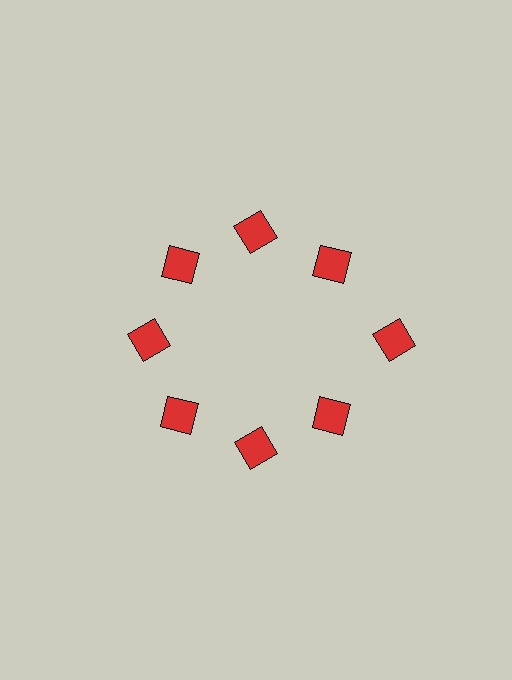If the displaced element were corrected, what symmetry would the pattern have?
It would have 8-fold rotational symmetry — the pattern would map onto itself every 45 degrees.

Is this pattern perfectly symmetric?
No. The 8 red squares are arranged in a ring, but one element near the 3 o'clock position is pushed outward from the center, breaking the 8-fold rotational symmetry.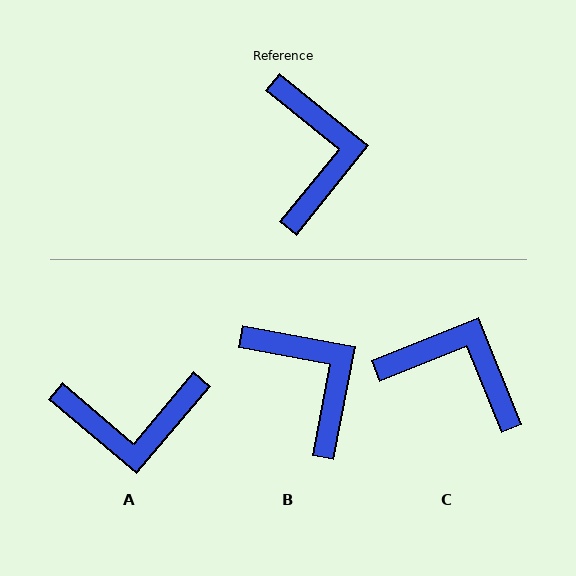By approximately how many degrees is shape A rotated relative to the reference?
Approximately 92 degrees clockwise.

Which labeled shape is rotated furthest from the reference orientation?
A, about 92 degrees away.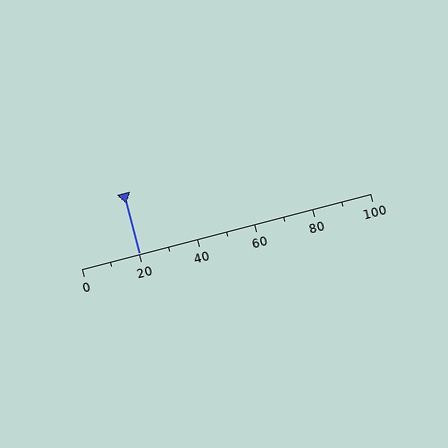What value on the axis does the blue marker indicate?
The marker indicates approximately 20.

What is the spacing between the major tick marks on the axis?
The major ticks are spaced 20 apart.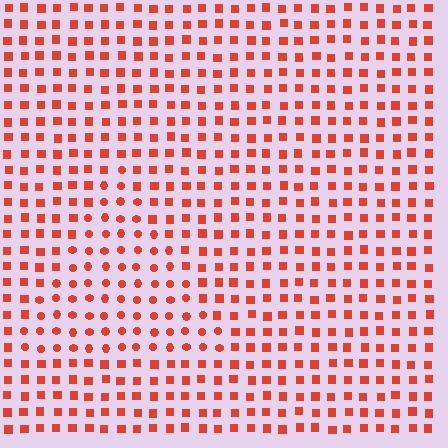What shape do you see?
I see a triangle.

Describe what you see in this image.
The image is filled with small red elements arranged in a uniform grid. A triangle-shaped region contains circles, while the surrounding area contains squares. The boundary is defined purely by the change in element shape.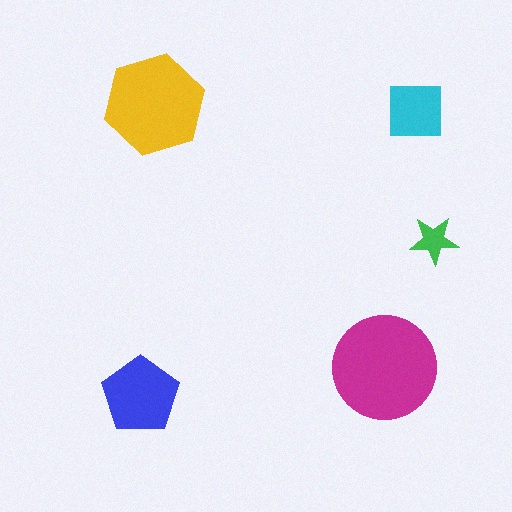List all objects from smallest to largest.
The green star, the cyan square, the blue pentagon, the yellow hexagon, the magenta circle.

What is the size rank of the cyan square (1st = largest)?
4th.